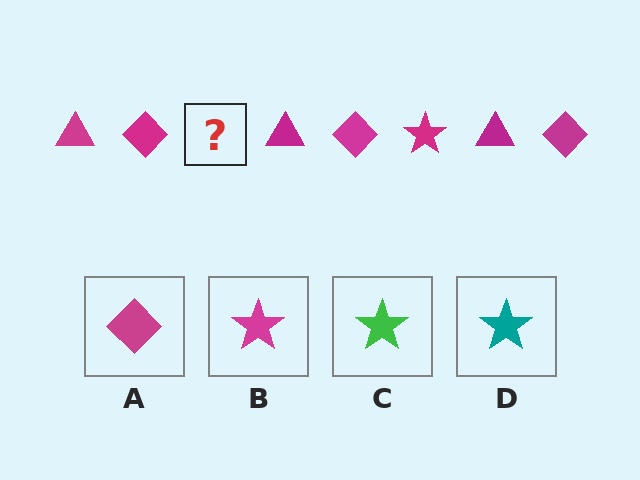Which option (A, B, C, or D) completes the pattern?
B.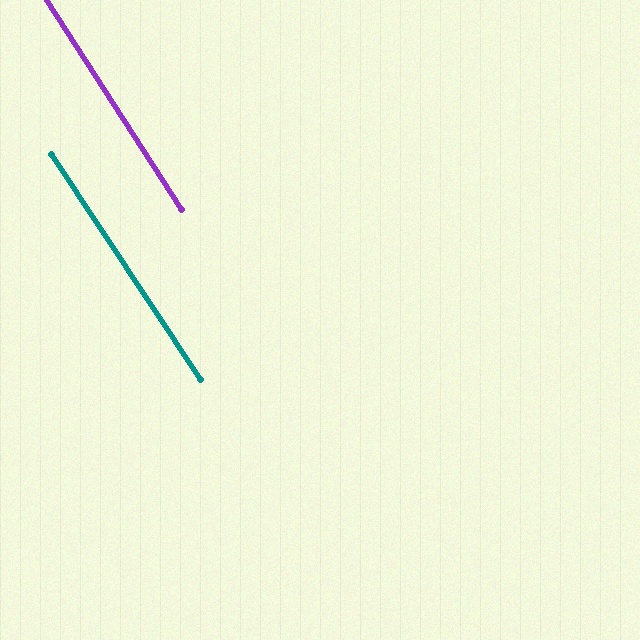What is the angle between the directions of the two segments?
Approximately 1 degree.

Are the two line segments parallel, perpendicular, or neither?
Parallel — their directions differ by only 1.0°.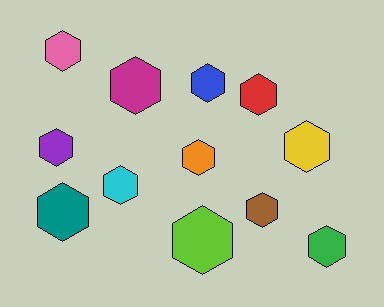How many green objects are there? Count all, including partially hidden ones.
There is 1 green object.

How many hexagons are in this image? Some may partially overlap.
There are 12 hexagons.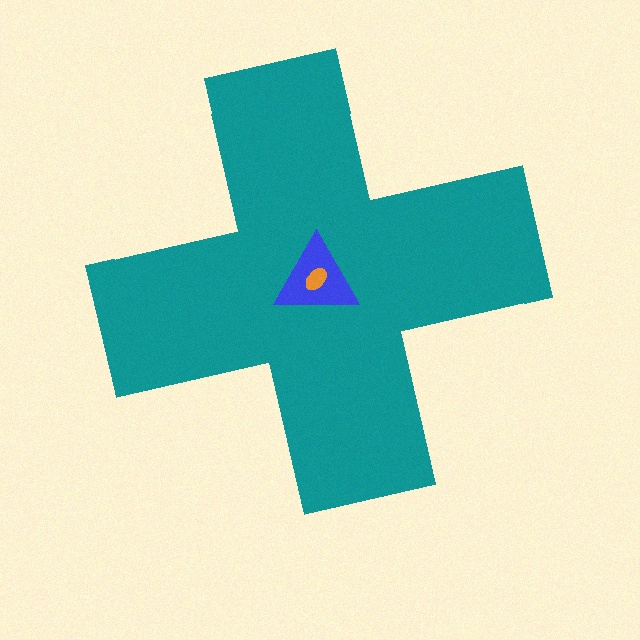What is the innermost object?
The orange ellipse.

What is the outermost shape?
The teal cross.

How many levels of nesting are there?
3.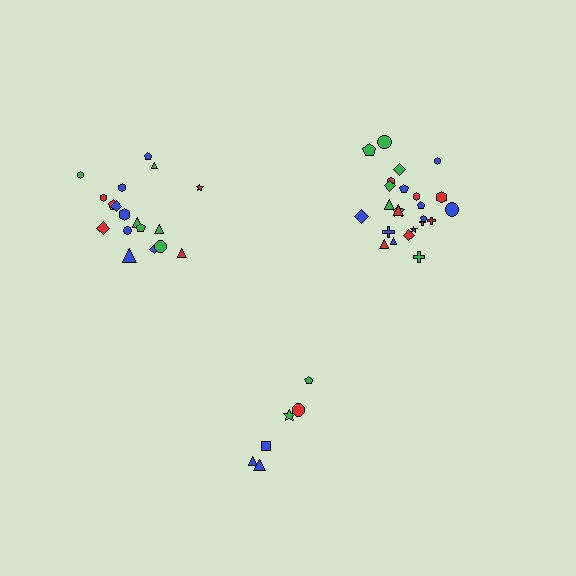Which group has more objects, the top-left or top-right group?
The top-right group.